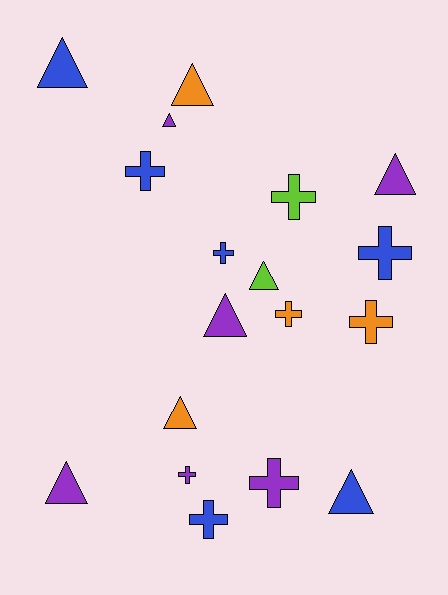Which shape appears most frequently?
Cross, with 9 objects.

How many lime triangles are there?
There is 1 lime triangle.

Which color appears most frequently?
Blue, with 6 objects.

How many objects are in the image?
There are 18 objects.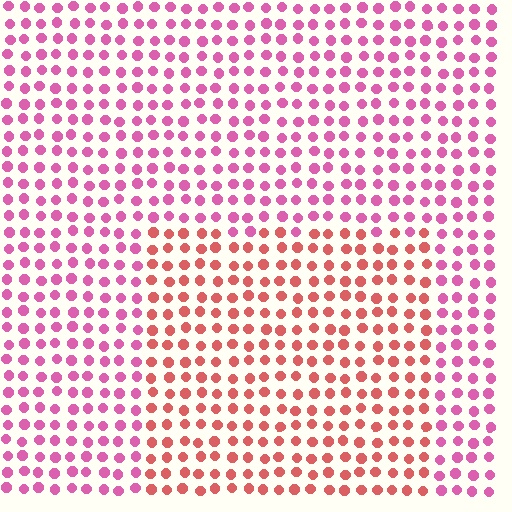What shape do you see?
I see a rectangle.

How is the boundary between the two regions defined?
The boundary is defined purely by a slight shift in hue (about 38 degrees). Spacing, size, and orientation are identical on both sides.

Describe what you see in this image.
The image is filled with small pink elements in a uniform arrangement. A rectangle-shaped region is visible where the elements are tinted to a slightly different hue, forming a subtle color boundary.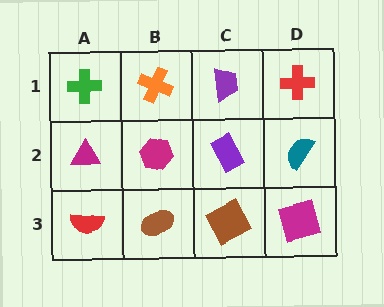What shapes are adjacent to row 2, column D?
A red cross (row 1, column D), a magenta square (row 3, column D), a purple rectangle (row 2, column C).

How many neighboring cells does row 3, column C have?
3.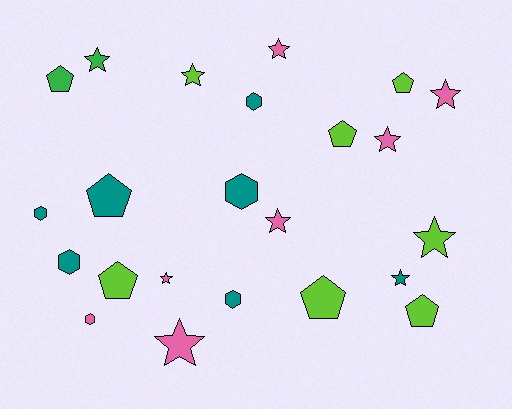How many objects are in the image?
There are 23 objects.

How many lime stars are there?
There are 2 lime stars.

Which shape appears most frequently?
Star, with 10 objects.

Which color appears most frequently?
Lime, with 7 objects.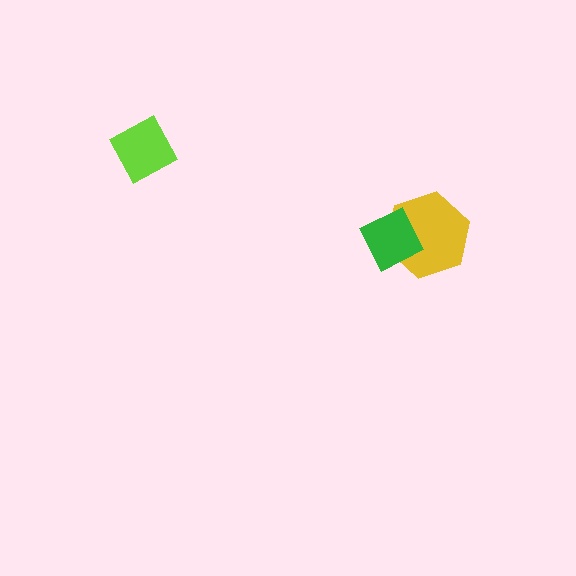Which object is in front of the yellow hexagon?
The green diamond is in front of the yellow hexagon.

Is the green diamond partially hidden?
No, no other shape covers it.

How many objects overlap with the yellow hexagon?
1 object overlaps with the yellow hexagon.